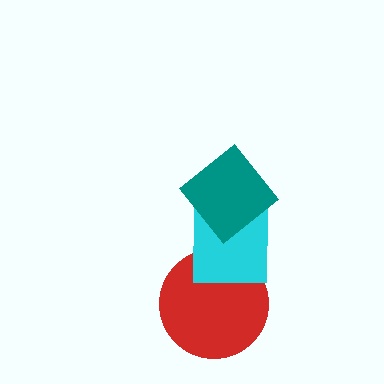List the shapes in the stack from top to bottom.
From top to bottom: the teal diamond, the cyan square, the red circle.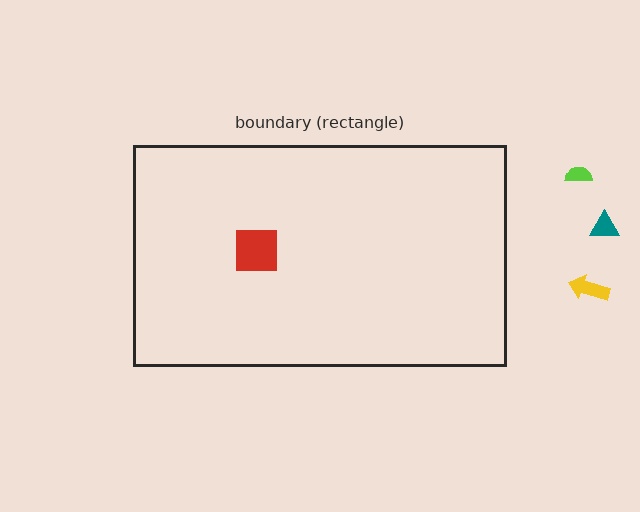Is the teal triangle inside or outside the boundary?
Outside.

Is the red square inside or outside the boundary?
Inside.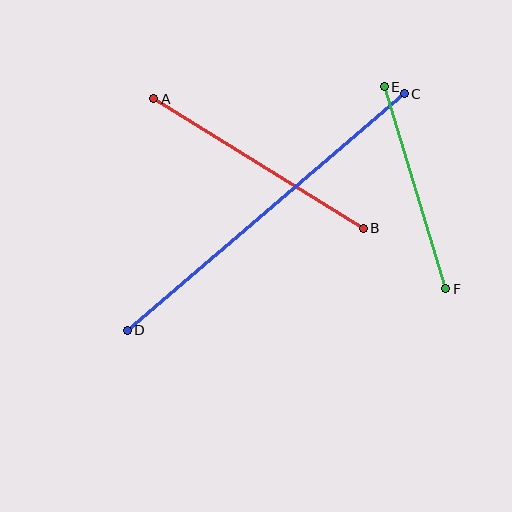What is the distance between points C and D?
The distance is approximately 364 pixels.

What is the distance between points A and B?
The distance is approximately 247 pixels.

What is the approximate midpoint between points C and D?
The midpoint is at approximately (266, 212) pixels.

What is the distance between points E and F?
The distance is approximately 211 pixels.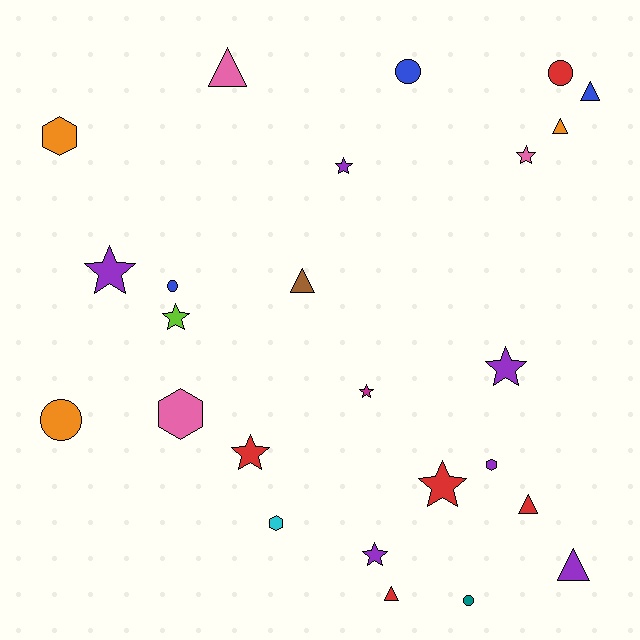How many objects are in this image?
There are 25 objects.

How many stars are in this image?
There are 9 stars.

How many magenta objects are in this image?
There is 1 magenta object.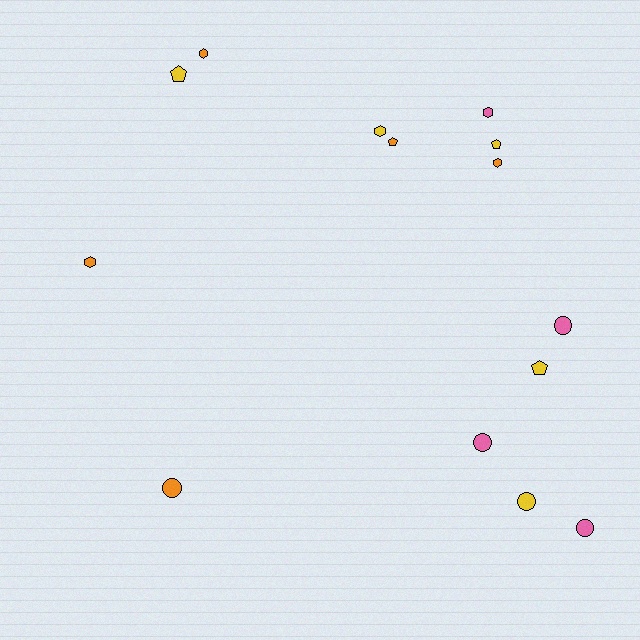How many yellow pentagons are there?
There are 3 yellow pentagons.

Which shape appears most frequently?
Circle, with 5 objects.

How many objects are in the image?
There are 14 objects.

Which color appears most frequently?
Orange, with 5 objects.